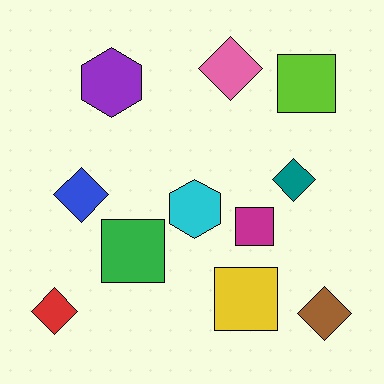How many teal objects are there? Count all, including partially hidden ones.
There is 1 teal object.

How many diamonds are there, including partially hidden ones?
There are 5 diamonds.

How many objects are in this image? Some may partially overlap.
There are 11 objects.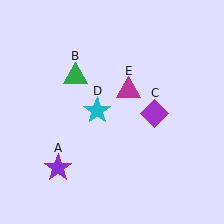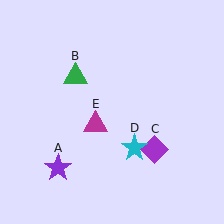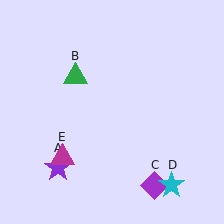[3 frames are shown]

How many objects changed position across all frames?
3 objects changed position: purple diamond (object C), cyan star (object D), magenta triangle (object E).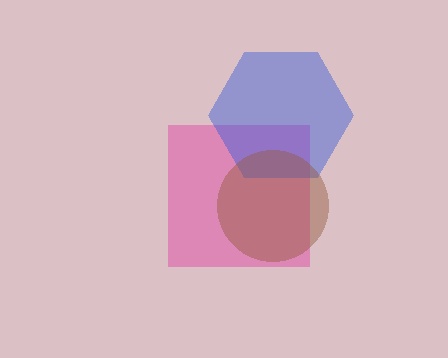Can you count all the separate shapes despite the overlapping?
Yes, there are 3 separate shapes.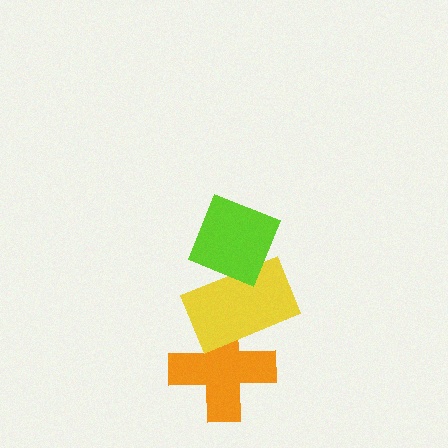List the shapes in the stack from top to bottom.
From top to bottom: the lime diamond, the yellow rectangle, the orange cross.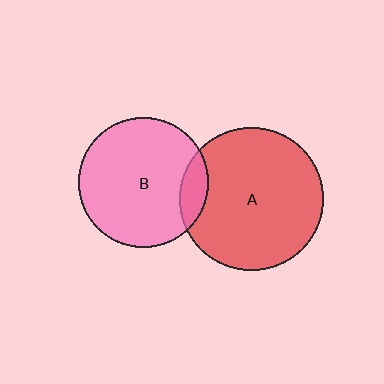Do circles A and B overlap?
Yes.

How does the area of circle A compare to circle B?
Approximately 1.2 times.